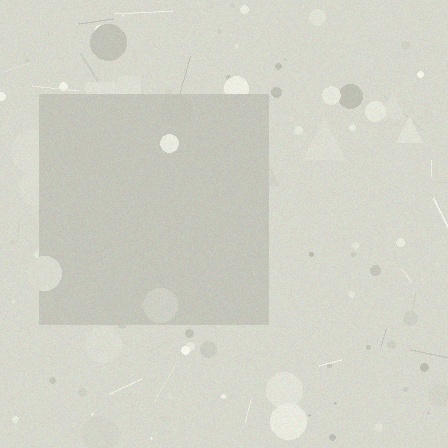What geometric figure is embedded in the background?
A square is embedded in the background.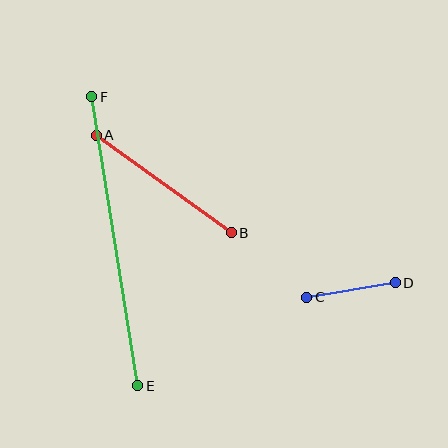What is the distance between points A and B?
The distance is approximately 167 pixels.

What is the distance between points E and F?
The distance is approximately 293 pixels.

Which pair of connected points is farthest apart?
Points E and F are farthest apart.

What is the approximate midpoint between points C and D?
The midpoint is at approximately (351, 290) pixels.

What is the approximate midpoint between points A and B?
The midpoint is at approximately (164, 184) pixels.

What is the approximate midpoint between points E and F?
The midpoint is at approximately (115, 241) pixels.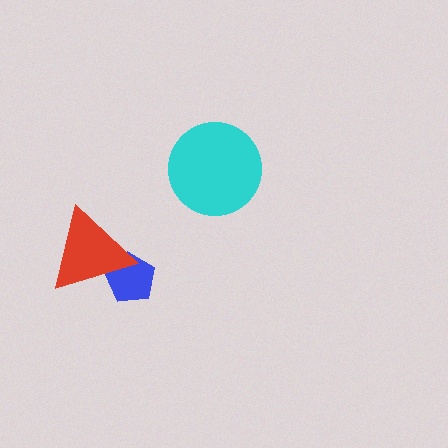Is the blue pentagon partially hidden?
Yes, it is partially covered by another shape.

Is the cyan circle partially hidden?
No, no other shape covers it.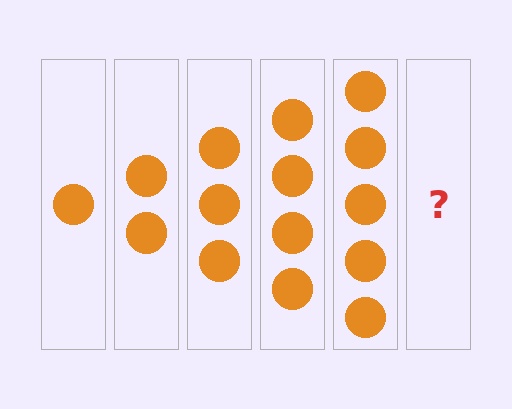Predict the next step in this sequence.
The next step is 6 circles.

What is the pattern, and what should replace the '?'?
The pattern is that each step adds one more circle. The '?' should be 6 circles.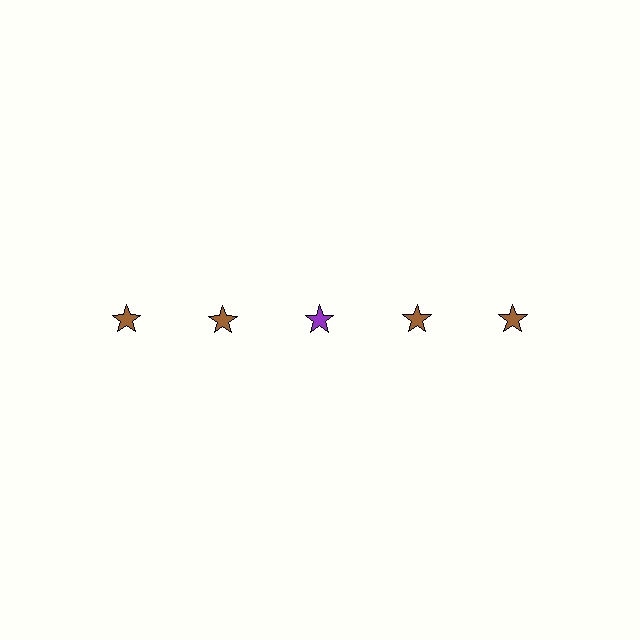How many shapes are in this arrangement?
There are 5 shapes arranged in a grid pattern.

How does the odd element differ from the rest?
It has a different color: purple instead of brown.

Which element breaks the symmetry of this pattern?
The purple star in the top row, center column breaks the symmetry. All other shapes are brown stars.